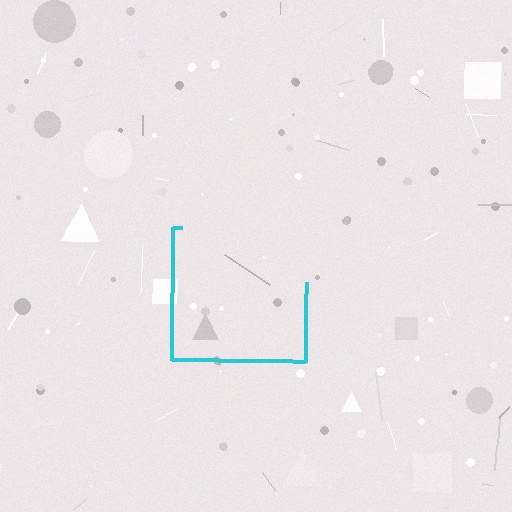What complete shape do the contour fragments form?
The contour fragments form a square.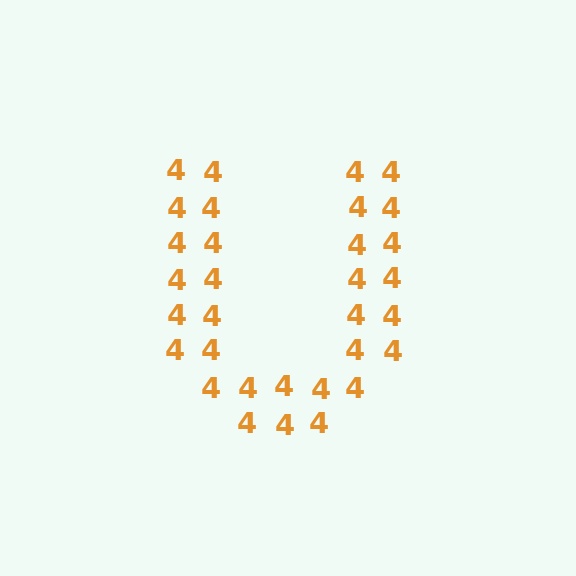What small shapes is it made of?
It is made of small digit 4's.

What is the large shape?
The large shape is the letter U.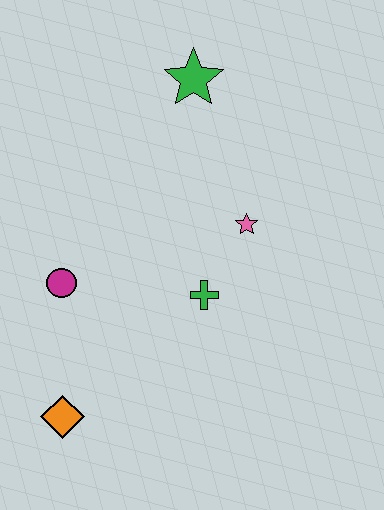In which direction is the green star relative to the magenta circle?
The green star is above the magenta circle.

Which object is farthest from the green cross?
The green star is farthest from the green cross.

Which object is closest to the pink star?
The green cross is closest to the pink star.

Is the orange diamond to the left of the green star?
Yes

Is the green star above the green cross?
Yes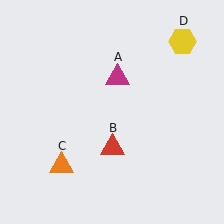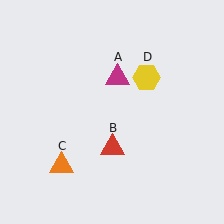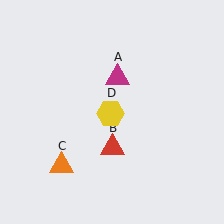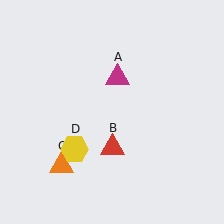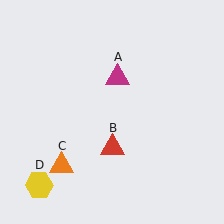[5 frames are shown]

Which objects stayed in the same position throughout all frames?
Magenta triangle (object A) and red triangle (object B) and orange triangle (object C) remained stationary.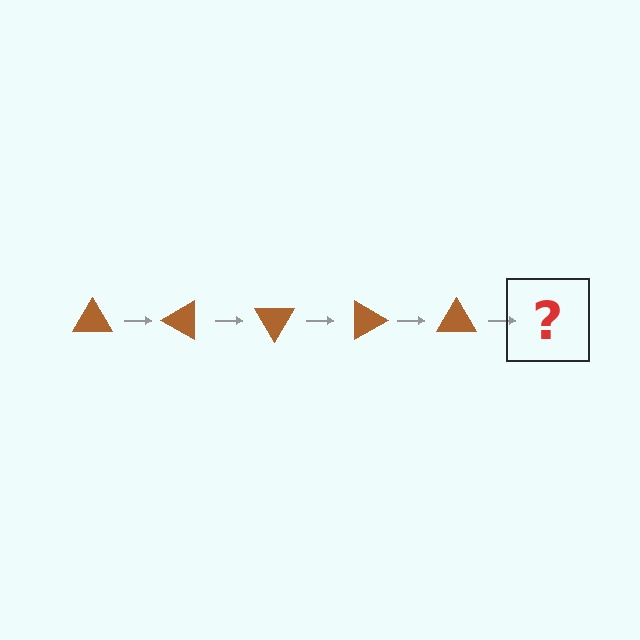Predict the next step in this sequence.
The next step is a brown triangle rotated 150 degrees.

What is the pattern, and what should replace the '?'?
The pattern is that the triangle rotates 30 degrees each step. The '?' should be a brown triangle rotated 150 degrees.